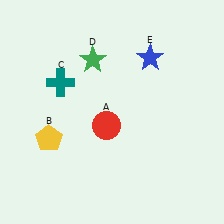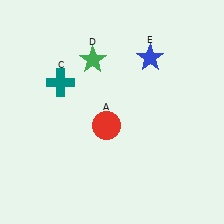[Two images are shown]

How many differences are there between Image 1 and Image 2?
There is 1 difference between the two images.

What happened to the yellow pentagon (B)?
The yellow pentagon (B) was removed in Image 2. It was in the bottom-left area of Image 1.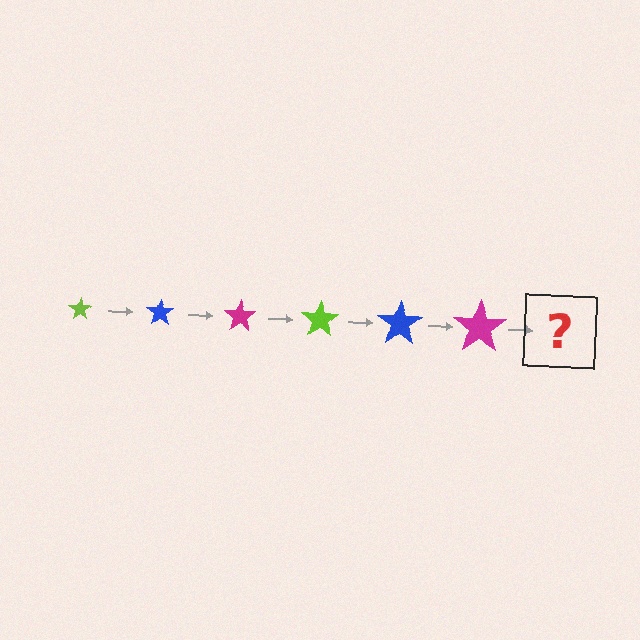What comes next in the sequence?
The next element should be a lime star, larger than the previous one.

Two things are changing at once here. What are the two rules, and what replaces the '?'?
The two rules are that the star grows larger each step and the color cycles through lime, blue, and magenta. The '?' should be a lime star, larger than the previous one.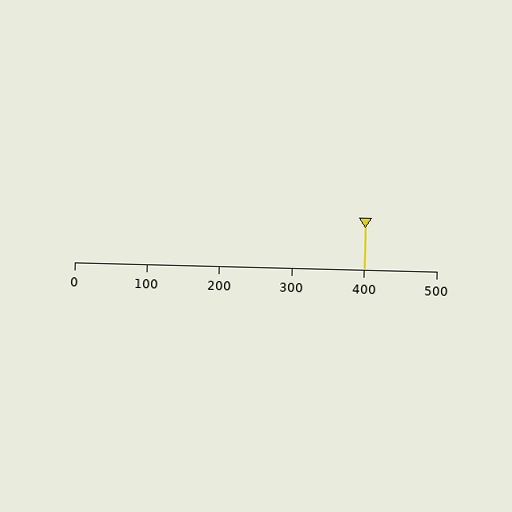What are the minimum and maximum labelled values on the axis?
The axis runs from 0 to 500.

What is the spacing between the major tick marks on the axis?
The major ticks are spaced 100 apart.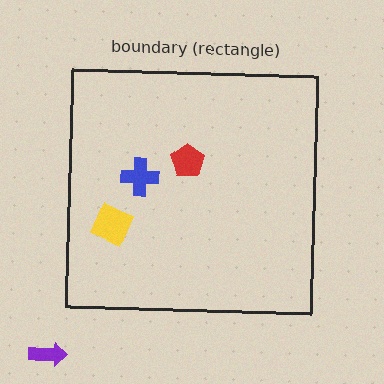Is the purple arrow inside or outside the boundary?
Outside.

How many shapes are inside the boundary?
3 inside, 1 outside.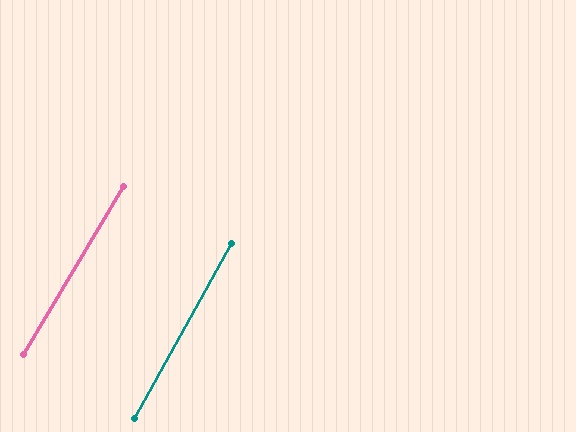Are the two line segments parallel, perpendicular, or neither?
Parallel — their directions differ by only 1.7°.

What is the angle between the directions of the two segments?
Approximately 2 degrees.